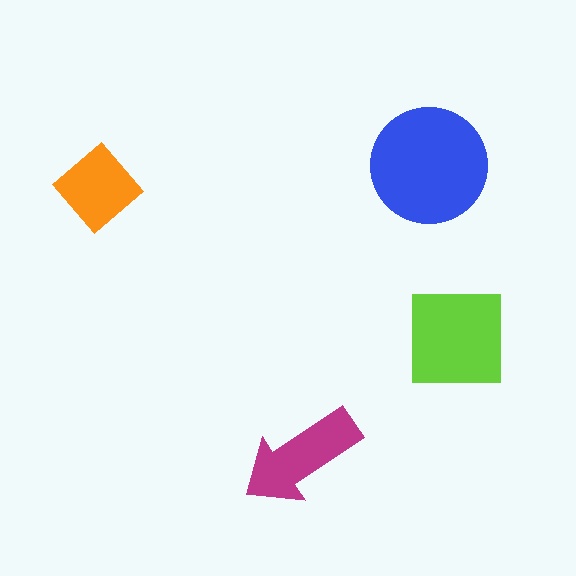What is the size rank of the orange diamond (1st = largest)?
4th.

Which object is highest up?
The blue circle is topmost.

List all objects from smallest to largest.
The orange diamond, the magenta arrow, the lime square, the blue circle.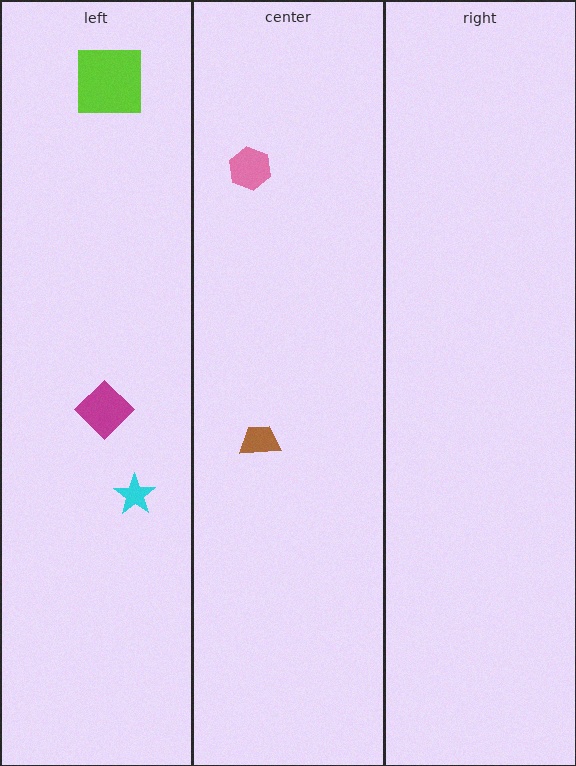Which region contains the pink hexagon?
The center region.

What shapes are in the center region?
The pink hexagon, the brown trapezoid.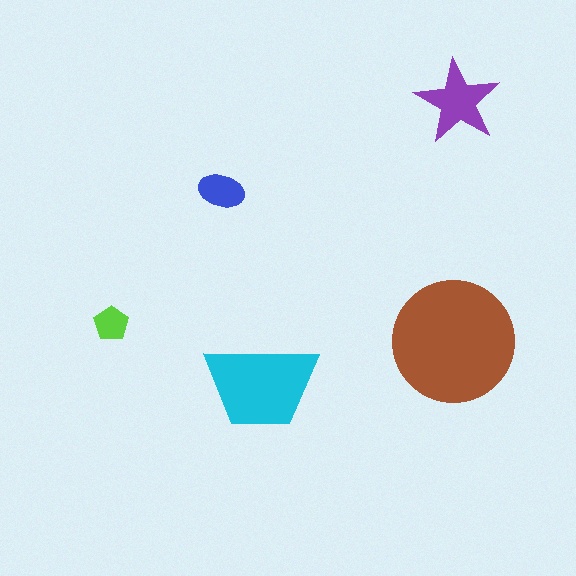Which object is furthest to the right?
The purple star is rightmost.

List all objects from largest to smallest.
The brown circle, the cyan trapezoid, the purple star, the blue ellipse, the lime pentagon.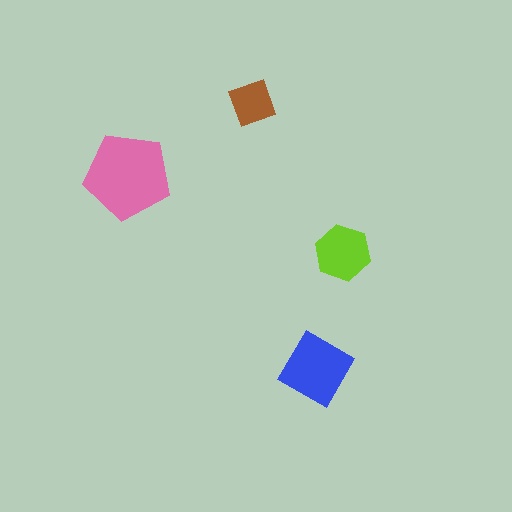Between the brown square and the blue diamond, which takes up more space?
The blue diamond.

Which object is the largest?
The pink pentagon.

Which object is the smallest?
The brown square.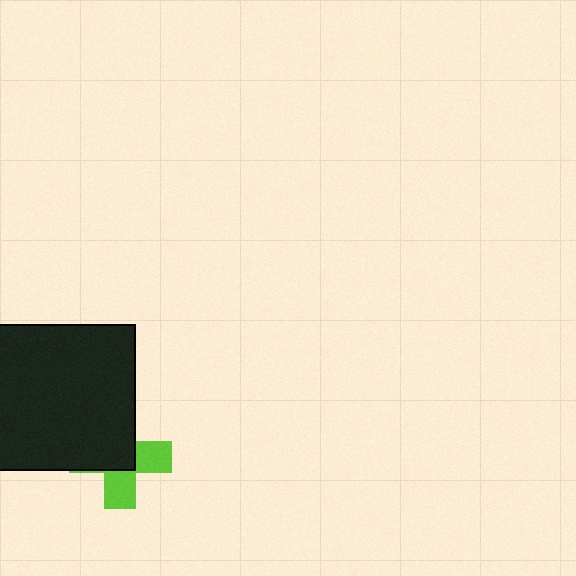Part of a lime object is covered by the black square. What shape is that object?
It is a cross.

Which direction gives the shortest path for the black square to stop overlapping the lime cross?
Moving toward the upper-left gives the shortest separation.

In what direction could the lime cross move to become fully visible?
The lime cross could move toward the lower-right. That would shift it out from behind the black square entirely.